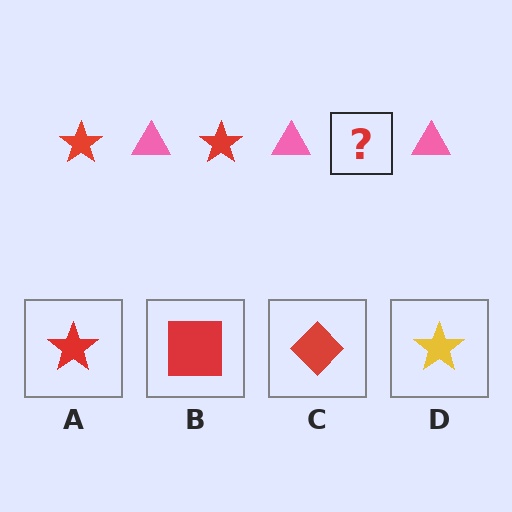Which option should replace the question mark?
Option A.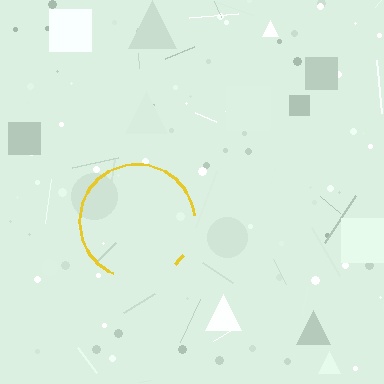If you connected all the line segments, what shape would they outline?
They would outline a circle.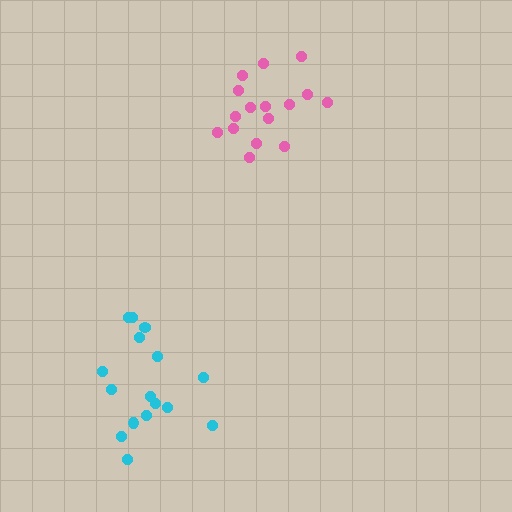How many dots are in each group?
Group 1: 16 dots, Group 2: 16 dots (32 total).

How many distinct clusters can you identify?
There are 2 distinct clusters.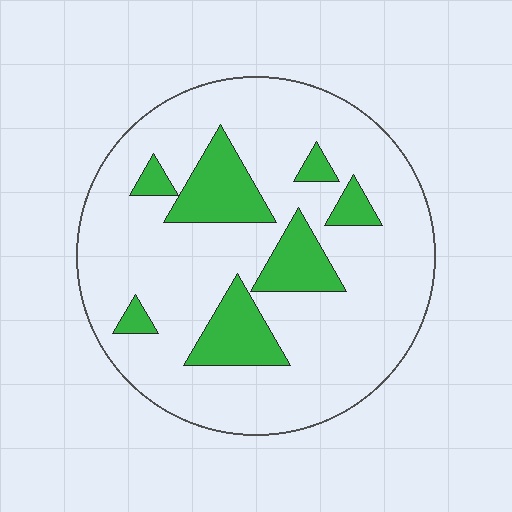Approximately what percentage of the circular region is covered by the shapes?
Approximately 20%.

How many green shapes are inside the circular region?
7.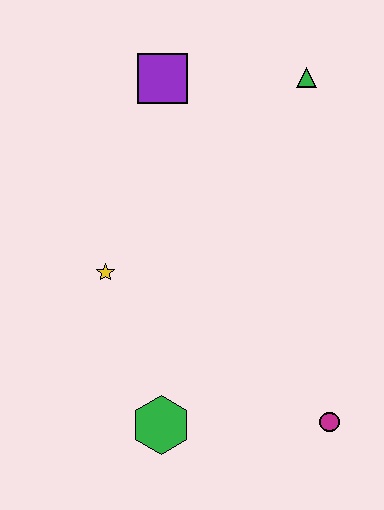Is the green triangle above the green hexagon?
Yes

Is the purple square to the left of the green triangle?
Yes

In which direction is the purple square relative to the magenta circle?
The purple square is above the magenta circle.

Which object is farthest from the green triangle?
The green hexagon is farthest from the green triangle.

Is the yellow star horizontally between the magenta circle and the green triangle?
No